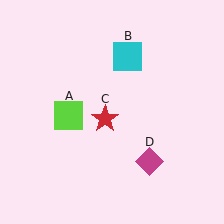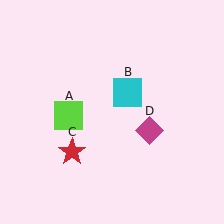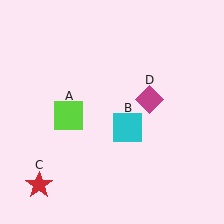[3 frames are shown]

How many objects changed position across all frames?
3 objects changed position: cyan square (object B), red star (object C), magenta diamond (object D).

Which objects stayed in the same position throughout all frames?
Lime square (object A) remained stationary.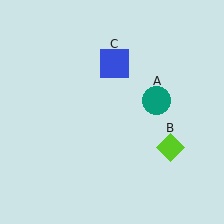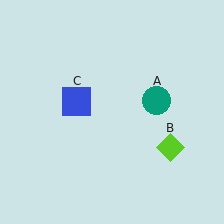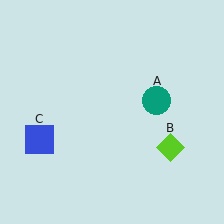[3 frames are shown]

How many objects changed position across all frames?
1 object changed position: blue square (object C).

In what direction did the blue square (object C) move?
The blue square (object C) moved down and to the left.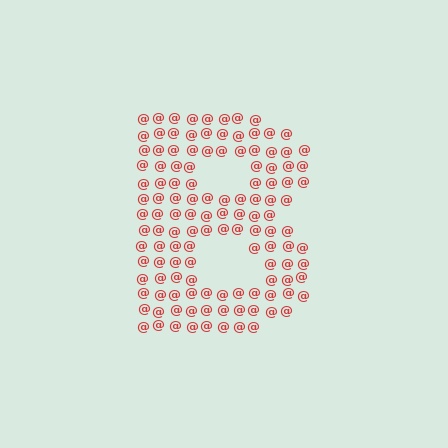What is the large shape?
The large shape is the letter B.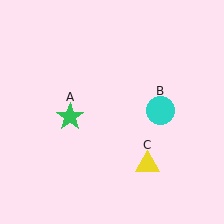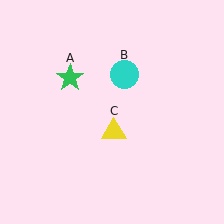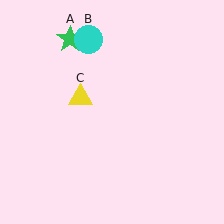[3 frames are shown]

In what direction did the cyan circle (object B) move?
The cyan circle (object B) moved up and to the left.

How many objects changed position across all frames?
3 objects changed position: green star (object A), cyan circle (object B), yellow triangle (object C).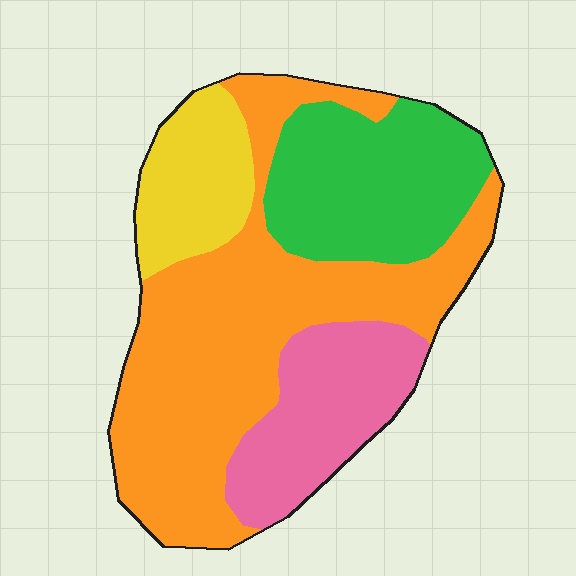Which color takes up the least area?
Yellow, at roughly 15%.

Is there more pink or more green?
Green.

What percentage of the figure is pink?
Pink covers roughly 20% of the figure.